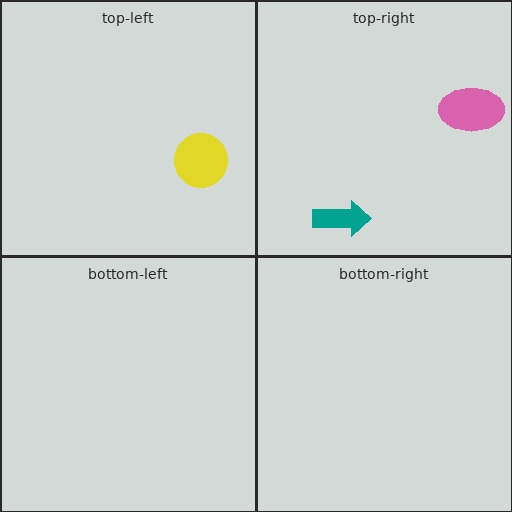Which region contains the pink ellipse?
The top-right region.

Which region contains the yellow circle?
The top-left region.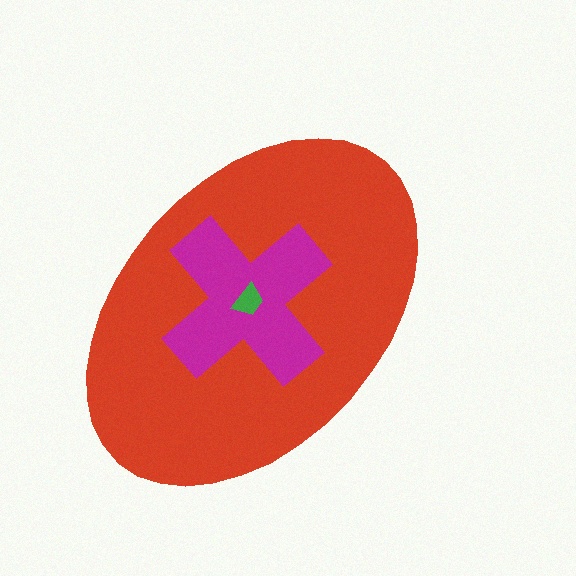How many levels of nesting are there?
3.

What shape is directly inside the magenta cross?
The green trapezoid.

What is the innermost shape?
The green trapezoid.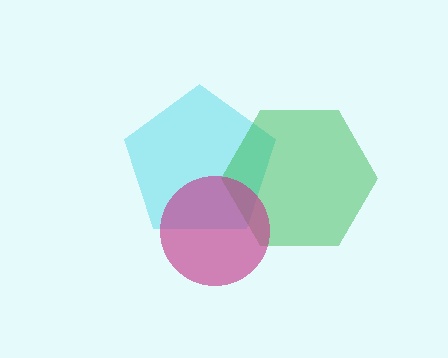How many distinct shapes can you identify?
There are 3 distinct shapes: a cyan pentagon, a green hexagon, a magenta circle.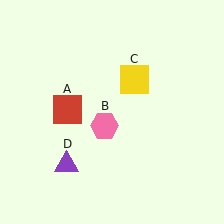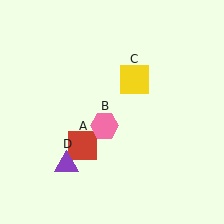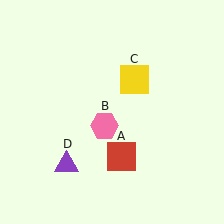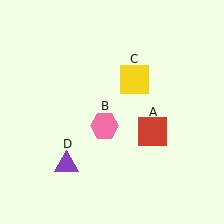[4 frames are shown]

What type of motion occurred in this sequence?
The red square (object A) rotated counterclockwise around the center of the scene.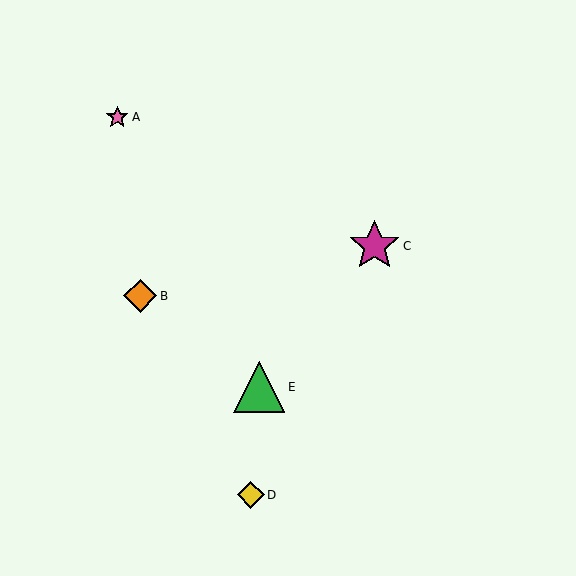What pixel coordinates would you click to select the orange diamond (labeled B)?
Click at (140, 296) to select the orange diamond B.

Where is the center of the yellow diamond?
The center of the yellow diamond is at (251, 495).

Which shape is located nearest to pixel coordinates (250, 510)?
The yellow diamond (labeled D) at (251, 495) is nearest to that location.